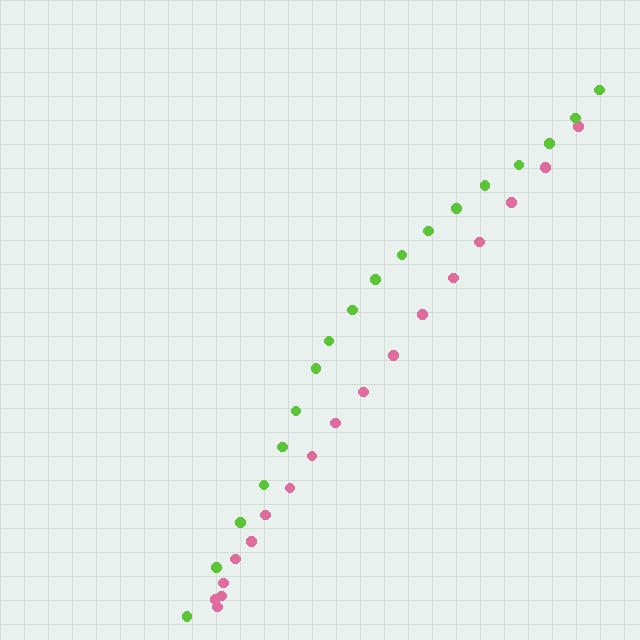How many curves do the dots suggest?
There are 2 distinct paths.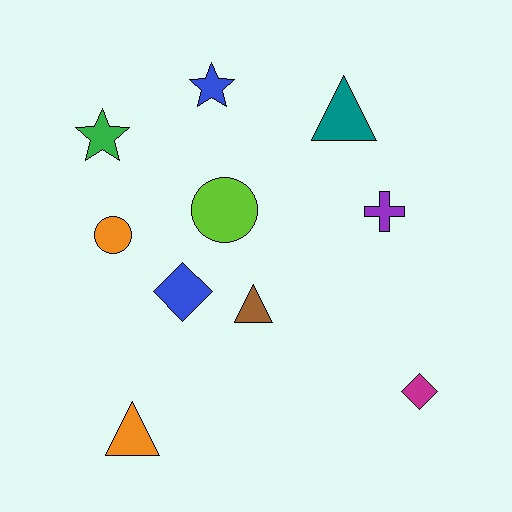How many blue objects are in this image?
There are 2 blue objects.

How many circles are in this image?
There are 2 circles.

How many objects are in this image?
There are 10 objects.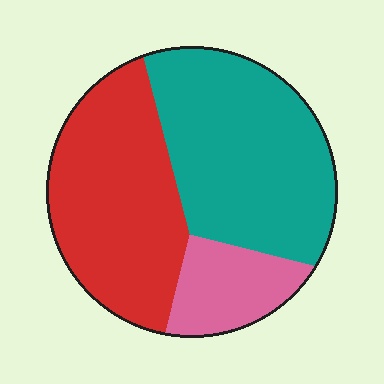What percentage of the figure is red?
Red takes up between a quarter and a half of the figure.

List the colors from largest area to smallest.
From largest to smallest: teal, red, pink.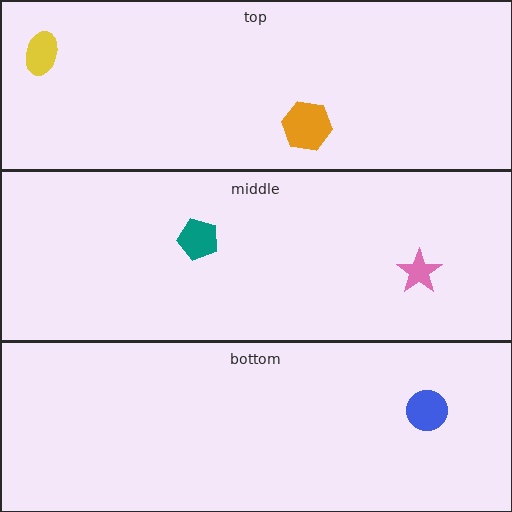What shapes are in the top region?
The orange hexagon, the yellow ellipse.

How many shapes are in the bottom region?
1.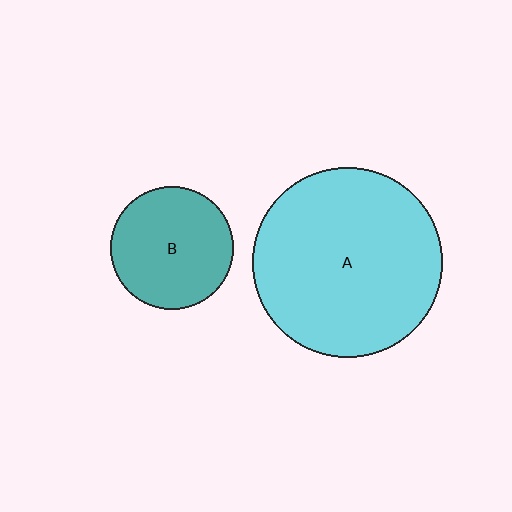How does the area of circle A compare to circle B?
Approximately 2.4 times.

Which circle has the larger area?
Circle A (cyan).